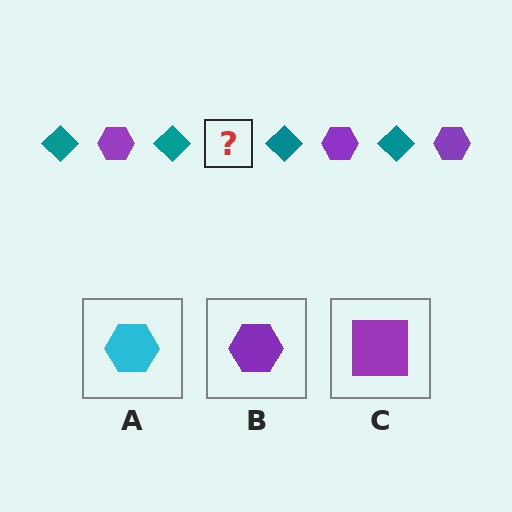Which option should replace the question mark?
Option B.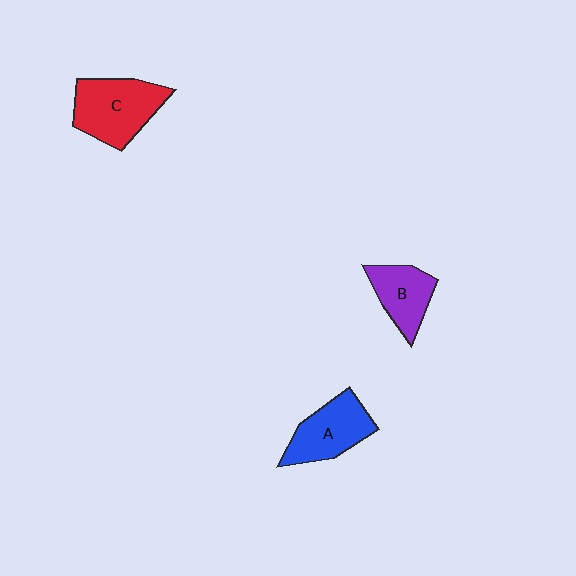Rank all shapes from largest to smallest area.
From largest to smallest: C (red), A (blue), B (purple).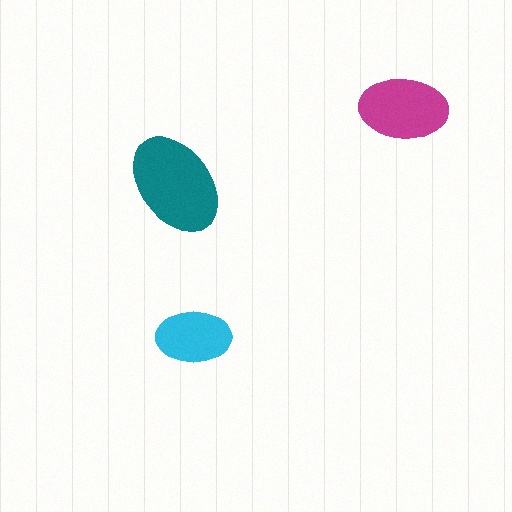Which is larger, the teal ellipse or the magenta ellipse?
The teal one.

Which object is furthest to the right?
The magenta ellipse is rightmost.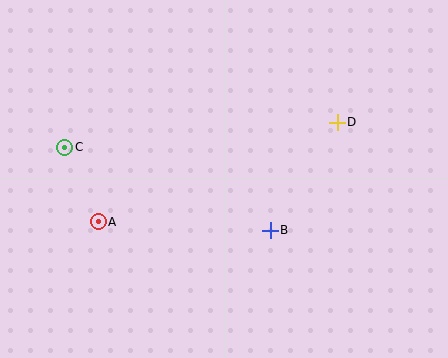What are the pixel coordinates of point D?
Point D is at (337, 122).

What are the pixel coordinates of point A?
Point A is at (98, 222).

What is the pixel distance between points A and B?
The distance between A and B is 172 pixels.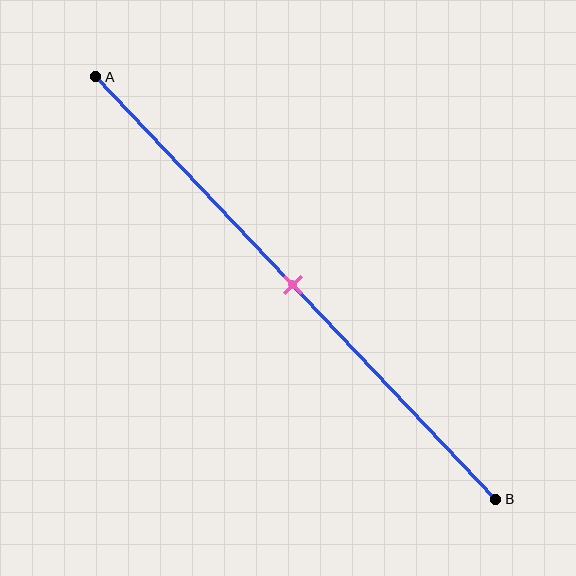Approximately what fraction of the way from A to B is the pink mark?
The pink mark is approximately 50% of the way from A to B.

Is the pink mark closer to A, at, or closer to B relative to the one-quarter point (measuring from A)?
The pink mark is closer to point B than the one-quarter point of segment AB.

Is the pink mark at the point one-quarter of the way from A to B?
No, the mark is at about 50% from A, not at the 25% one-quarter point.